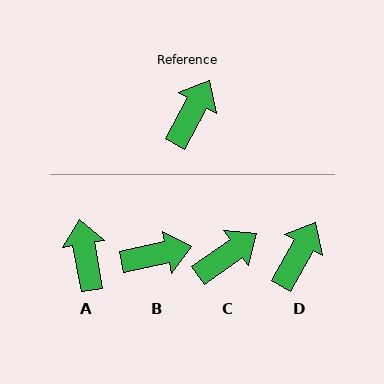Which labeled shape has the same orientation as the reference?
D.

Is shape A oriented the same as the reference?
No, it is off by about 39 degrees.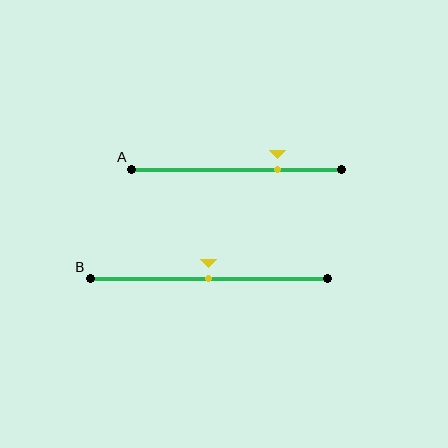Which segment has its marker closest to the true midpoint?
Segment B has its marker closest to the true midpoint.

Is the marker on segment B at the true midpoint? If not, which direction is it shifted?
Yes, the marker on segment B is at the true midpoint.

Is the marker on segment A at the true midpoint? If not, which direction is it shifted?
No, the marker on segment A is shifted to the right by about 19% of the segment length.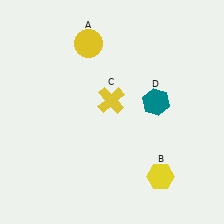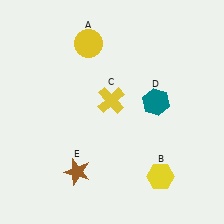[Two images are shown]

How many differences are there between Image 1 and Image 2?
There is 1 difference between the two images.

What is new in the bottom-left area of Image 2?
A brown star (E) was added in the bottom-left area of Image 2.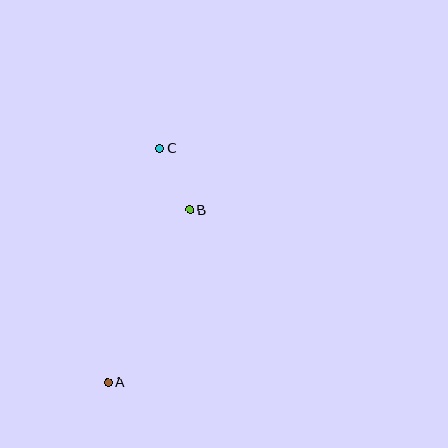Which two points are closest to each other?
Points B and C are closest to each other.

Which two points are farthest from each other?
Points A and C are farthest from each other.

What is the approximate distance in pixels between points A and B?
The distance between A and B is approximately 191 pixels.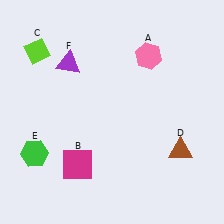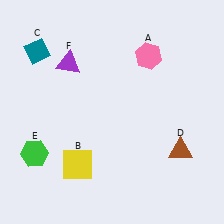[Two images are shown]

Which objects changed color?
B changed from magenta to yellow. C changed from lime to teal.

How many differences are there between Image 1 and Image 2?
There are 2 differences between the two images.